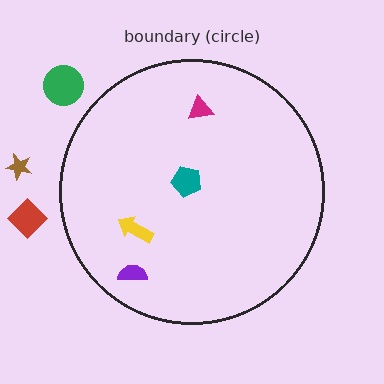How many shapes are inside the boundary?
4 inside, 3 outside.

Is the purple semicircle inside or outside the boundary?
Inside.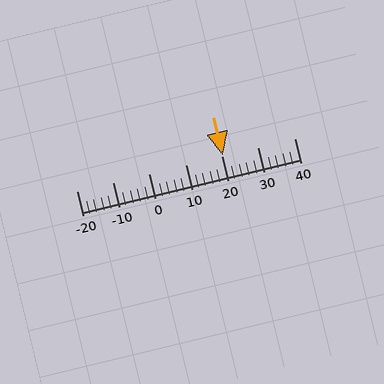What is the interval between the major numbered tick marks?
The major tick marks are spaced 10 units apart.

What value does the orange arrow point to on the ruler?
The orange arrow points to approximately 20.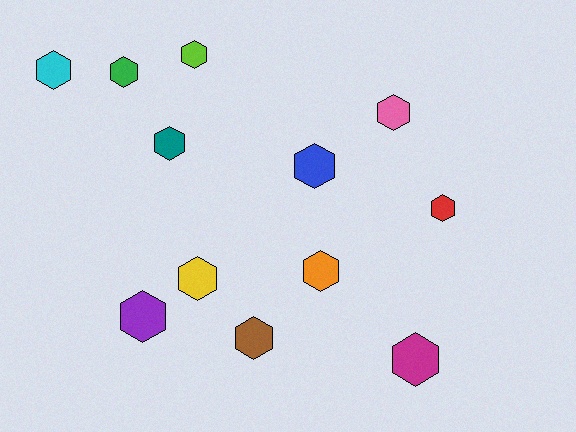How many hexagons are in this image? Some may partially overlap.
There are 12 hexagons.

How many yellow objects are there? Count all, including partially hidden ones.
There is 1 yellow object.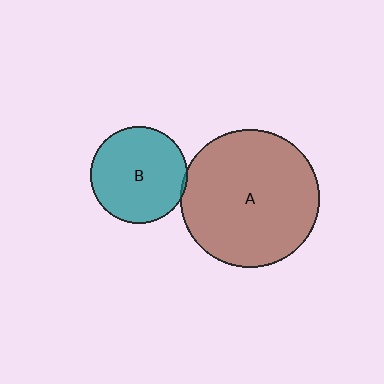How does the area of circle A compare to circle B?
Approximately 2.0 times.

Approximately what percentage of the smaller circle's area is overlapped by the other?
Approximately 5%.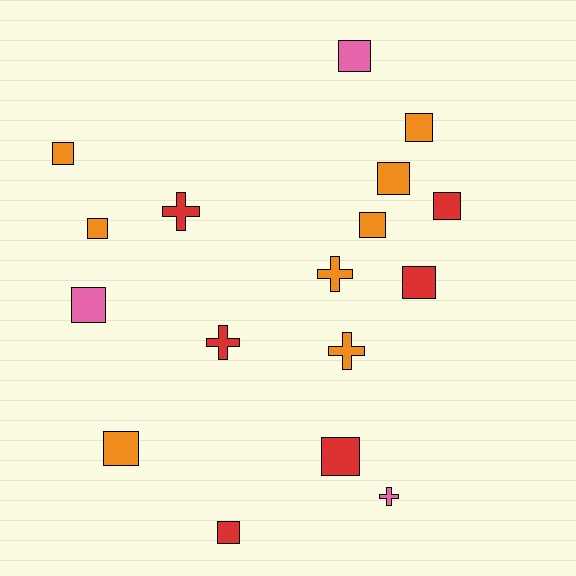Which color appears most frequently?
Orange, with 8 objects.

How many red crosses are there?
There are 2 red crosses.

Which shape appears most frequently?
Square, with 12 objects.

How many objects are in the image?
There are 17 objects.